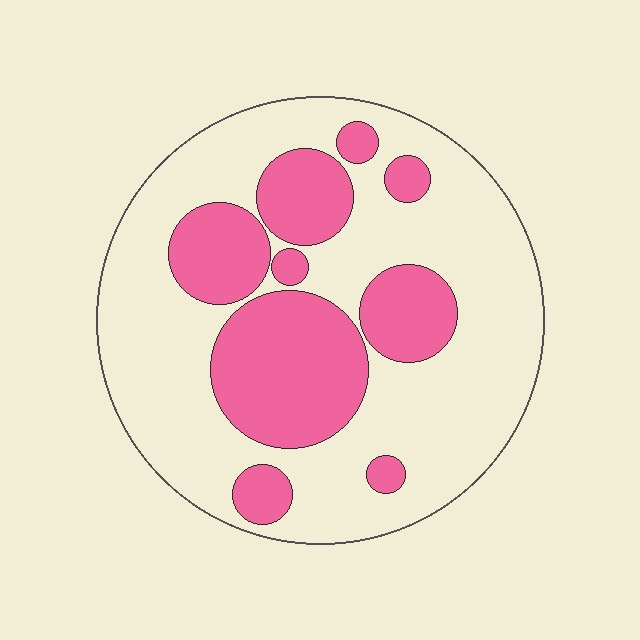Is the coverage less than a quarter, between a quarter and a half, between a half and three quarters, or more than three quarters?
Between a quarter and a half.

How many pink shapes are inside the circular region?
9.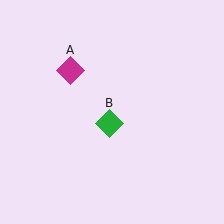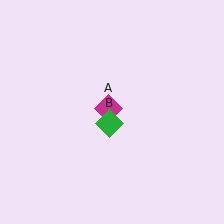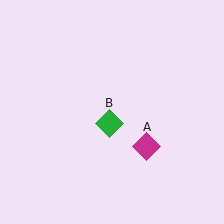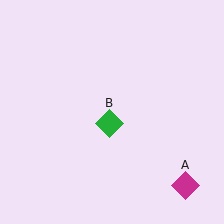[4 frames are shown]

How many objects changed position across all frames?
1 object changed position: magenta diamond (object A).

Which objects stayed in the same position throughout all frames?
Green diamond (object B) remained stationary.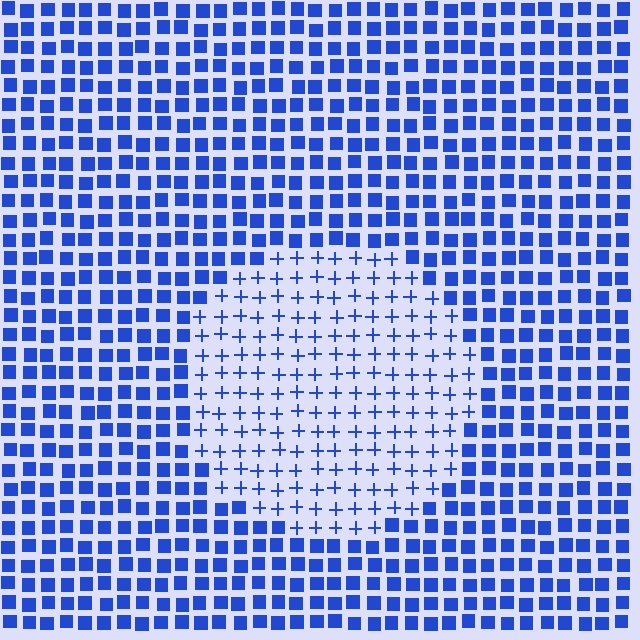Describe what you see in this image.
The image is filled with small blue elements arranged in a uniform grid. A circle-shaped region contains plus signs, while the surrounding area contains squares. The boundary is defined purely by the change in element shape.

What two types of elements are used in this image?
The image uses plus signs inside the circle region and squares outside it.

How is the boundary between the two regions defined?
The boundary is defined by a change in element shape: plus signs inside vs. squares outside. All elements share the same color and spacing.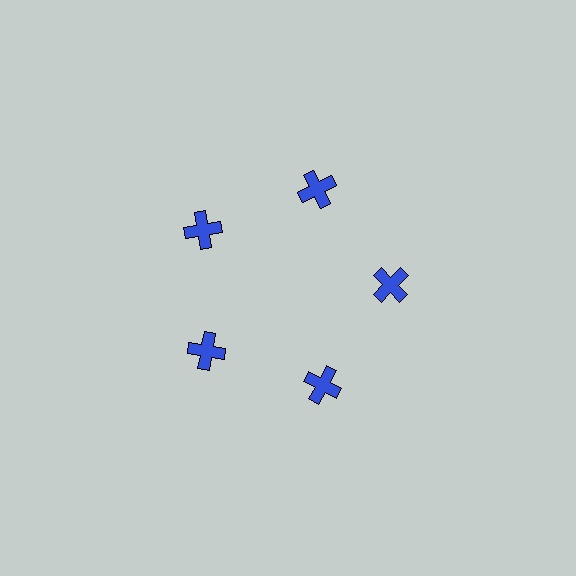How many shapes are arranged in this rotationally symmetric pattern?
There are 5 shapes, arranged in 5 groups of 1.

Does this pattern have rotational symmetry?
Yes, this pattern has 5-fold rotational symmetry. It looks the same after rotating 72 degrees around the center.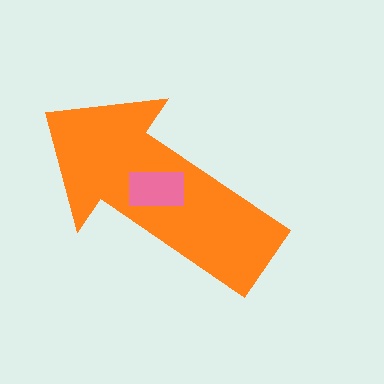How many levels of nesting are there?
2.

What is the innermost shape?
The pink rectangle.